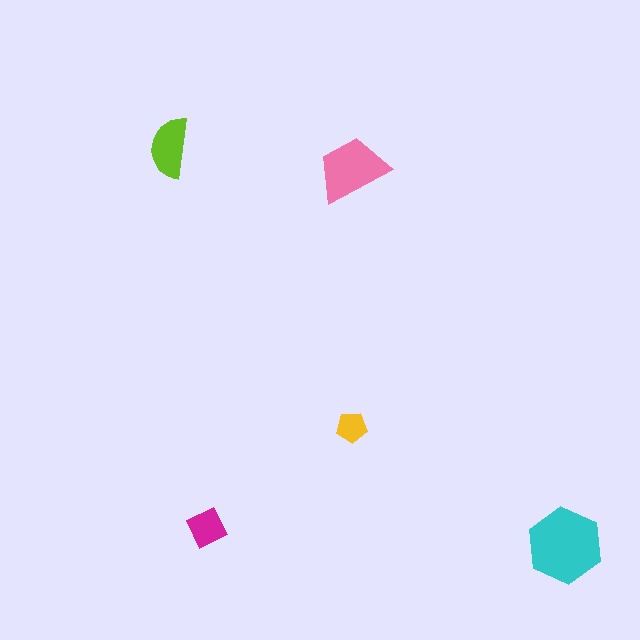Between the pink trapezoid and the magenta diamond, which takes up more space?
The pink trapezoid.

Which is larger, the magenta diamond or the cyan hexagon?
The cyan hexagon.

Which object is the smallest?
The yellow pentagon.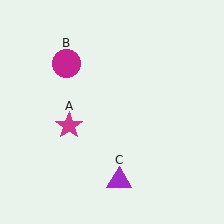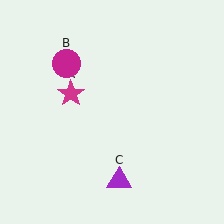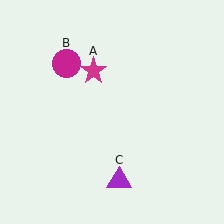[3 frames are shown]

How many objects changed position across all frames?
1 object changed position: magenta star (object A).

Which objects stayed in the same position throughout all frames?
Magenta circle (object B) and purple triangle (object C) remained stationary.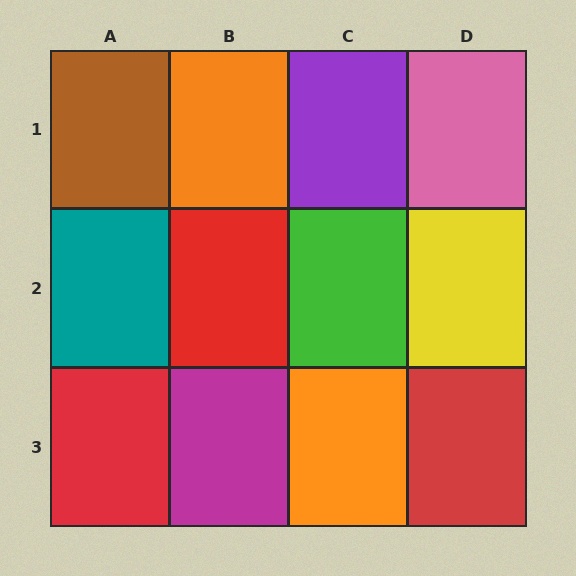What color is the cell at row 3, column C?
Orange.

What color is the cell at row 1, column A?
Brown.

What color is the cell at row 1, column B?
Orange.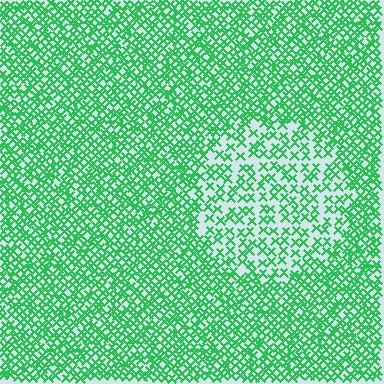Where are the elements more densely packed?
The elements are more densely packed outside the circle boundary.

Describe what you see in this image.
The image contains small green elements arranged at two different densities. A circle-shaped region is visible where the elements are less densely packed than the surrounding area.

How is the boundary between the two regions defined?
The boundary is defined by a change in element density (approximately 2.0x ratio). All elements are the same color, size, and shape.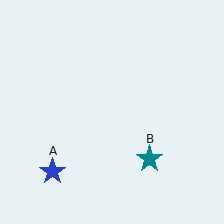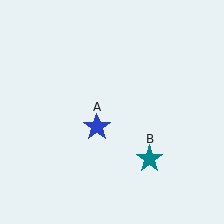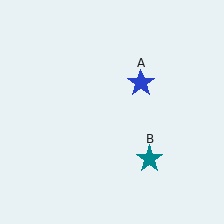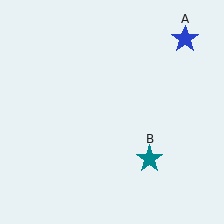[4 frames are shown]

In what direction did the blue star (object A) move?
The blue star (object A) moved up and to the right.